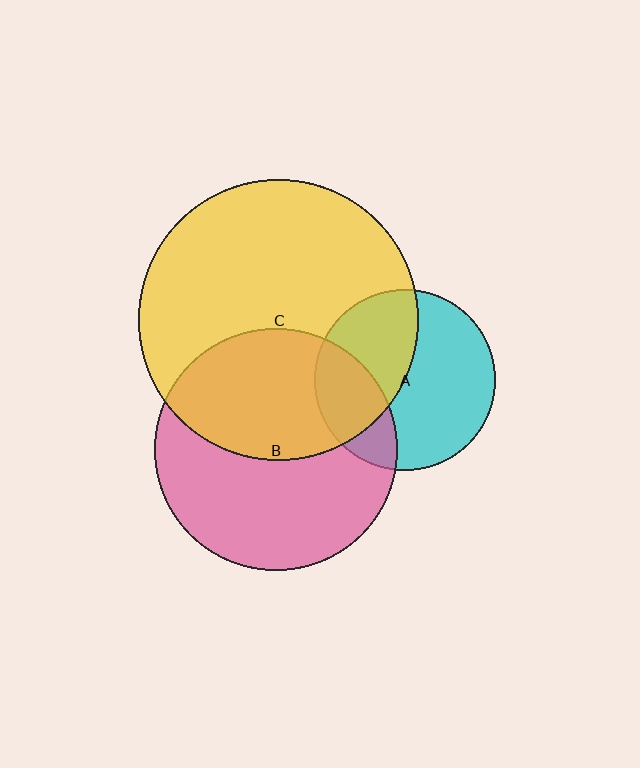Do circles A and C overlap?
Yes.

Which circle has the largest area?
Circle C (yellow).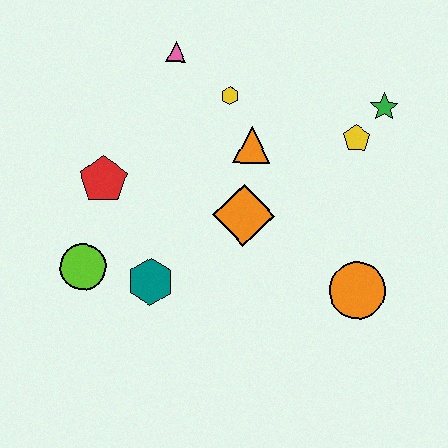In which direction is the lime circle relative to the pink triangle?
The lime circle is below the pink triangle.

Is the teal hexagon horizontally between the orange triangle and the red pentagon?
Yes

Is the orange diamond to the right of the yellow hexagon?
Yes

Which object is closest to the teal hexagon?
The lime circle is closest to the teal hexagon.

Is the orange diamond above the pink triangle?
No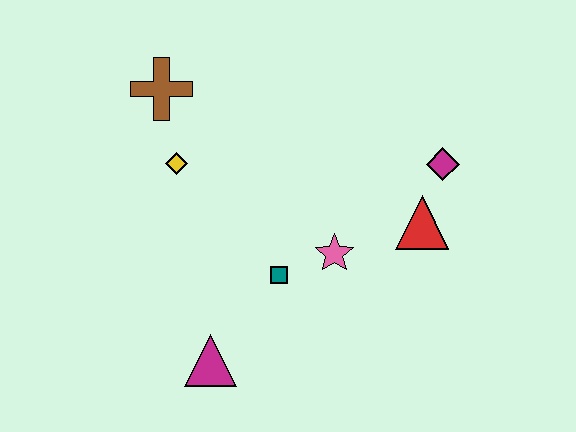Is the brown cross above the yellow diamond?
Yes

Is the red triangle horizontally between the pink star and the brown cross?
No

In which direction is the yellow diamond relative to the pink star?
The yellow diamond is to the left of the pink star.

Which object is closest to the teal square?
The pink star is closest to the teal square.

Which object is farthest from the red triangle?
The brown cross is farthest from the red triangle.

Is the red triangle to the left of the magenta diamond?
Yes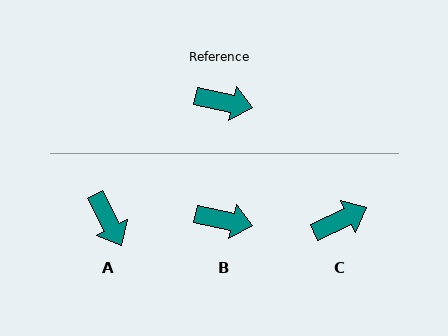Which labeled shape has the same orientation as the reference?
B.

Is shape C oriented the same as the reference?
No, it is off by about 37 degrees.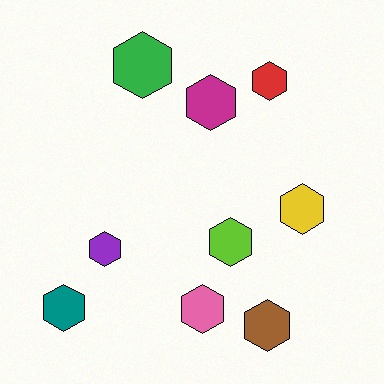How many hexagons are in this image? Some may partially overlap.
There are 9 hexagons.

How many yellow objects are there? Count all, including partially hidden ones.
There is 1 yellow object.